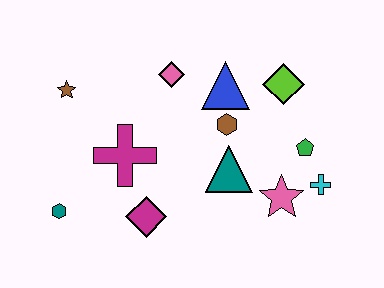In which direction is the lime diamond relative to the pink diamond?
The lime diamond is to the right of the pink diamond.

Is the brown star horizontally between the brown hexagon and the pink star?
No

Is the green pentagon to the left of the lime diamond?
No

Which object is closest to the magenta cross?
The magenta diamond is closest to the magenta cross.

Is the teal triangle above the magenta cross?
No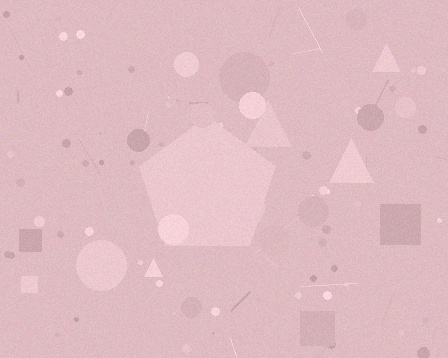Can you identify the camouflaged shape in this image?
The camouflaged shape is a pentagon.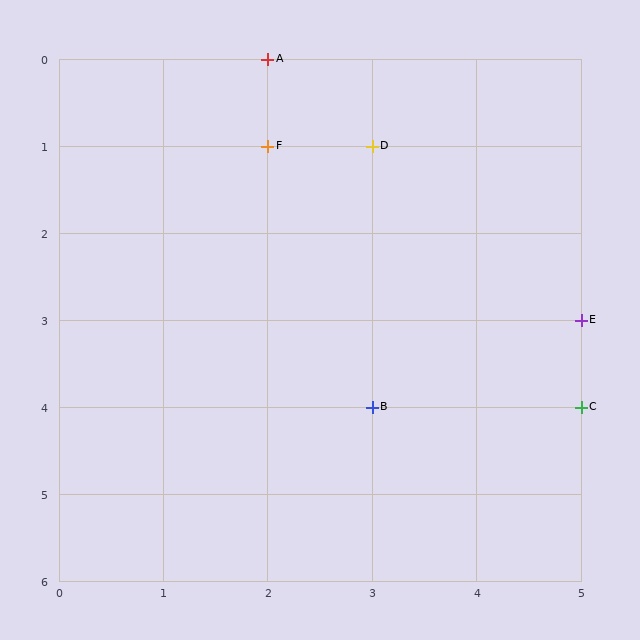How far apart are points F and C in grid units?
Points F and C are 3 columns and 3 rows apart (about 4.2 grid units diagonally).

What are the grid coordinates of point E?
Point E is at grid coordinates (5, 3).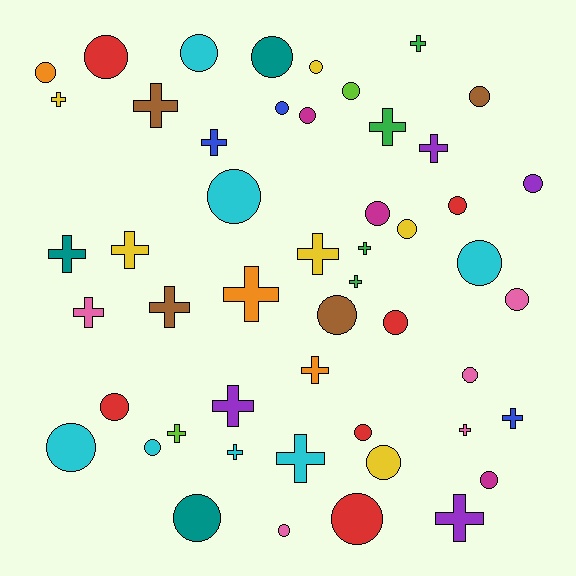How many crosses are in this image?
There are 22 crosses.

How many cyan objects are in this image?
There are 7 cyan objects.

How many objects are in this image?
There are 50 objects.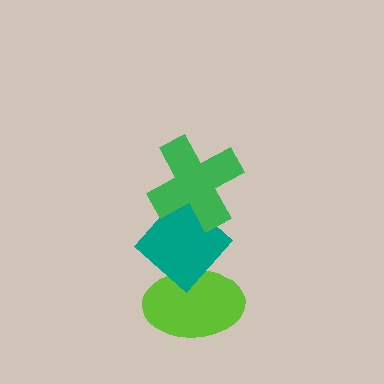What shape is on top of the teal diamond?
The green cross is on top of the teal diamond.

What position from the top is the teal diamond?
The teal diamond is 2nd from the top.